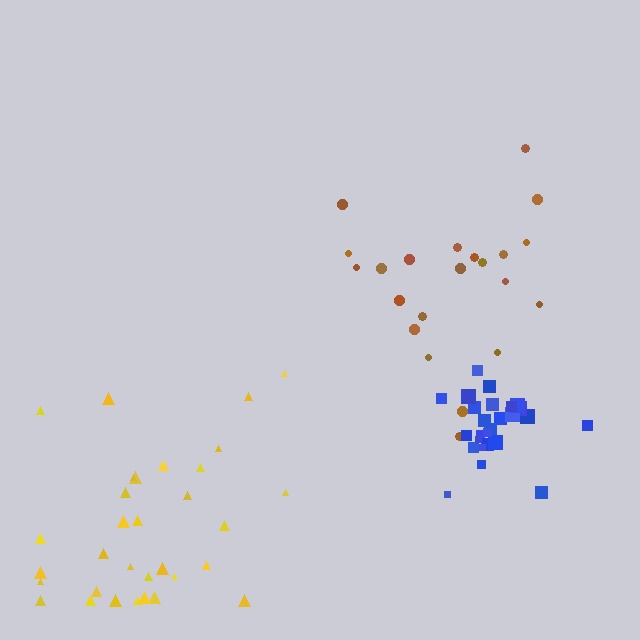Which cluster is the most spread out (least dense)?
Brown.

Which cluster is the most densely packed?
Blue.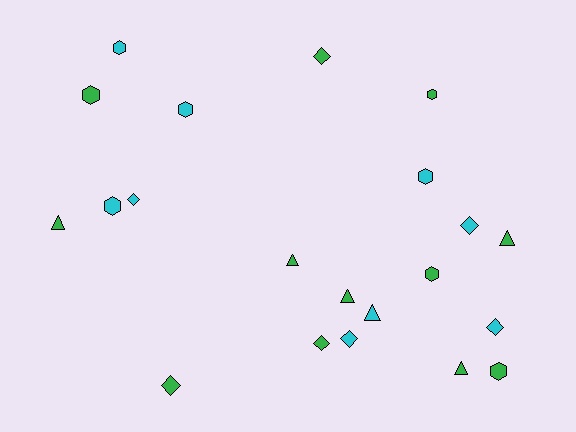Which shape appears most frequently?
Hexagon, with 8 objects.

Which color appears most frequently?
Green, with 12 objects.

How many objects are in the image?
There are 21 objects.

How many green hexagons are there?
There are 4 green hexagons.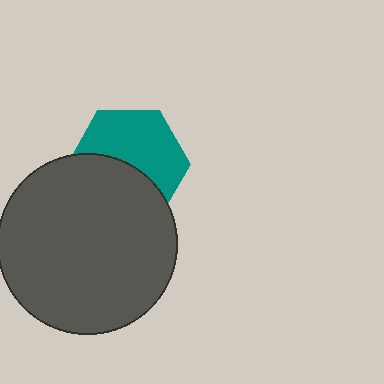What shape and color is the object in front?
The object in front is a dark gray circle.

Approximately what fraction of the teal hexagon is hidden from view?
Roughly 44% of the teal hexagon is hidden behind the dark gray circle.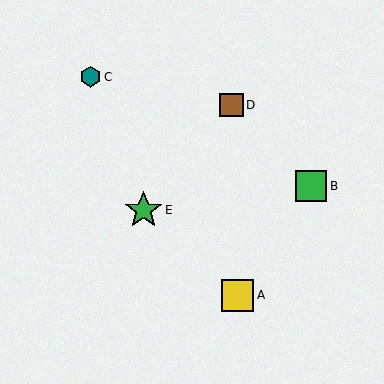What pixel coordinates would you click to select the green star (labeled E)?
Click at (144, 210) to select the green star E.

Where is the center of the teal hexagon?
The center of the teal hexagon is at (90, 77).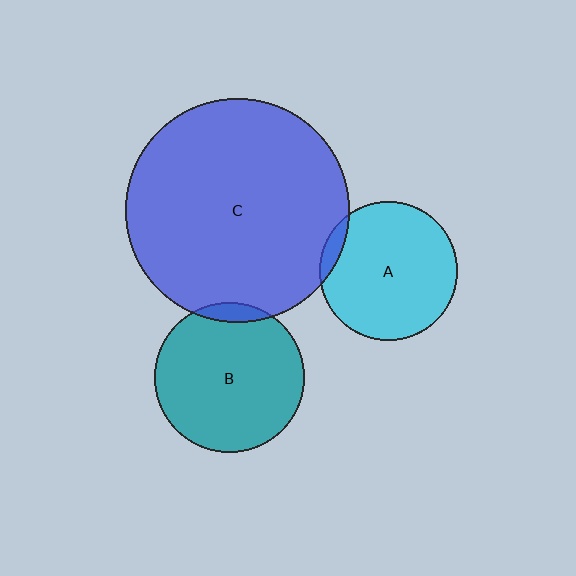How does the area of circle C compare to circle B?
Approximately 2.2 times.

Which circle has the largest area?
Circle C (blue).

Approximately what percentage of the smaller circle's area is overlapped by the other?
Approximately 5%.